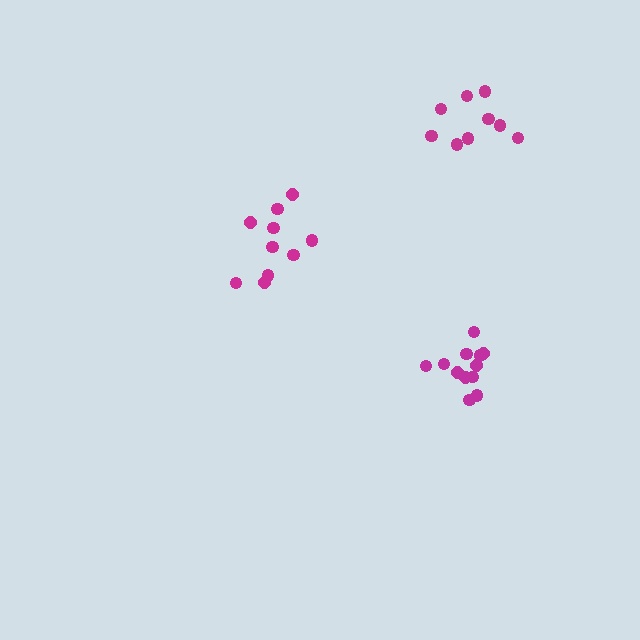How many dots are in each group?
Group 1: 11 dots, Group 2: 12 dots, Group 3: 9 dots (32 total).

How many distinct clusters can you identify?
There are 3 distinct clusters.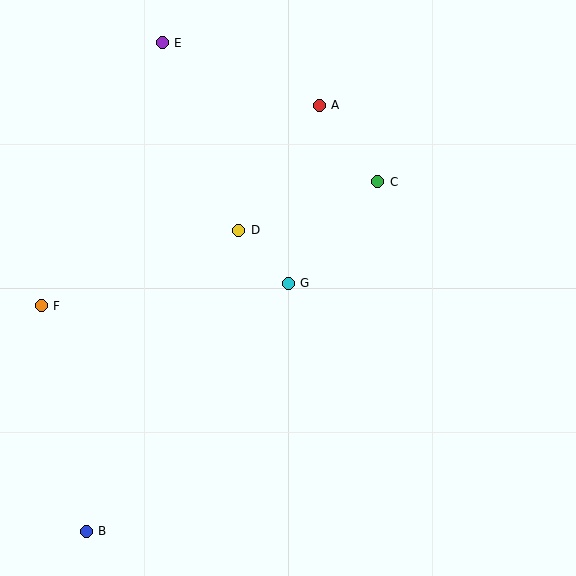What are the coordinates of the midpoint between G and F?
The midpoint between G and F is at (165, 294).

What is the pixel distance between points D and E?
The distance between D and E is 202 pixels.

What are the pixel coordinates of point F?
Point F is at (41, 306).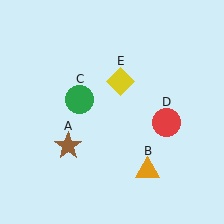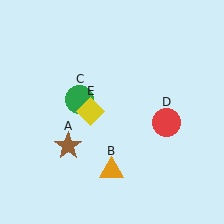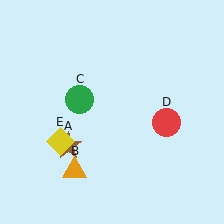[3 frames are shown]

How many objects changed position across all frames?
2 objects changed position: orange triangle (object B), yellow diamond (object E).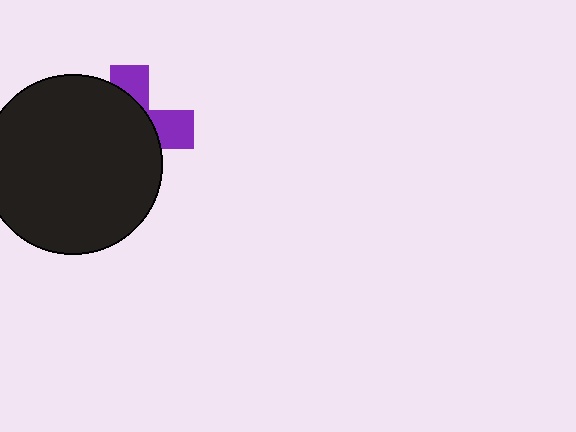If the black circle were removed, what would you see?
You would see the complete purple cross.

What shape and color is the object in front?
The object in front is a black circle.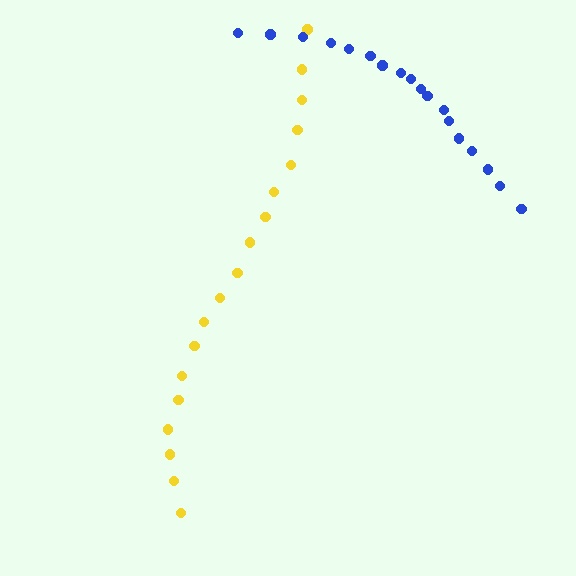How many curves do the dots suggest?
There are 2 distinct paths.